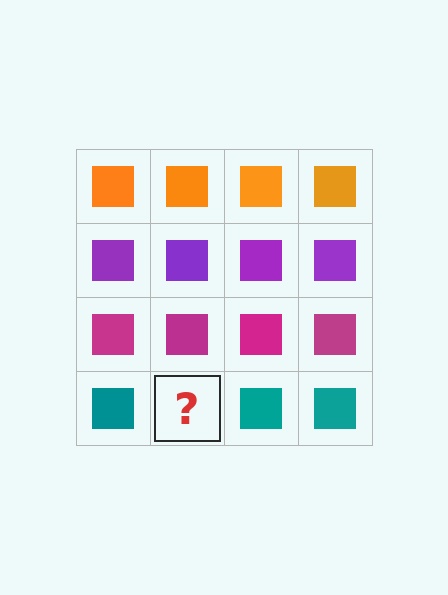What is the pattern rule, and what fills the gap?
The rule is that each row has a consistent color. The gap should be filled with a teal square.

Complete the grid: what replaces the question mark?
The question mark should be replaced with a teal square.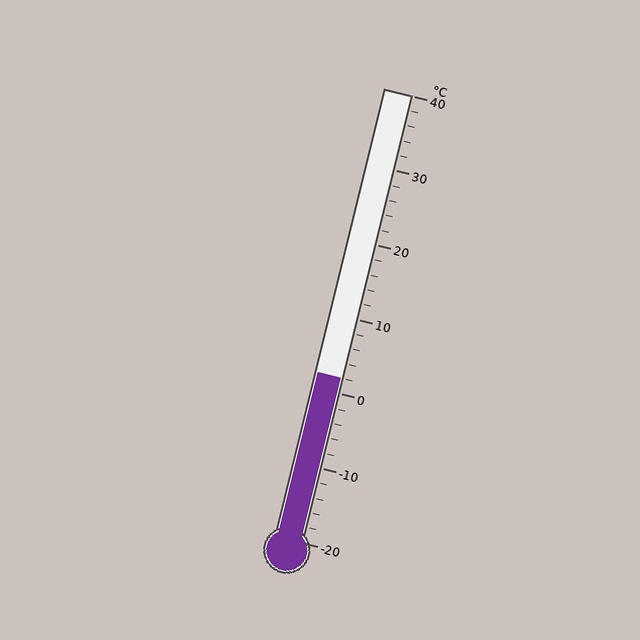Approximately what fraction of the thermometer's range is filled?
The thermometer is filled to approximately 35% of its range.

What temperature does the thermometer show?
The thermometer shows approximately 2°C.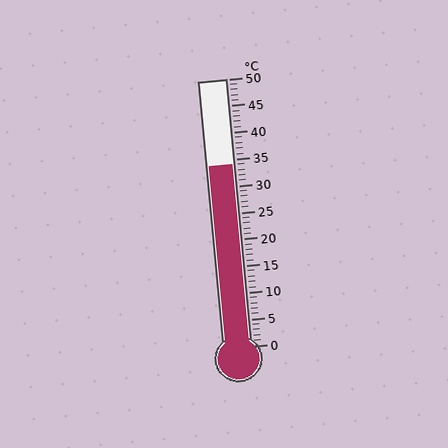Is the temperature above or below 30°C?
The temperature is above 30°C.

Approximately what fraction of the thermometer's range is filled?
The thermometer is filled to approximately 70% of its range.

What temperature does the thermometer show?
The thermometer shows approximately 34°C.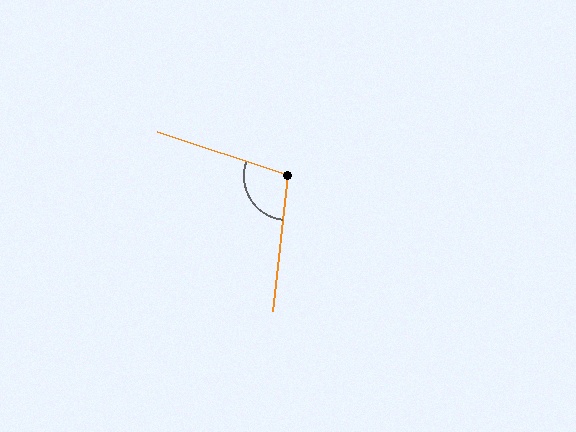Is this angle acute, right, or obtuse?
It is obtuse.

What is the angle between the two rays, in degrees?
Approximately 102 degrees.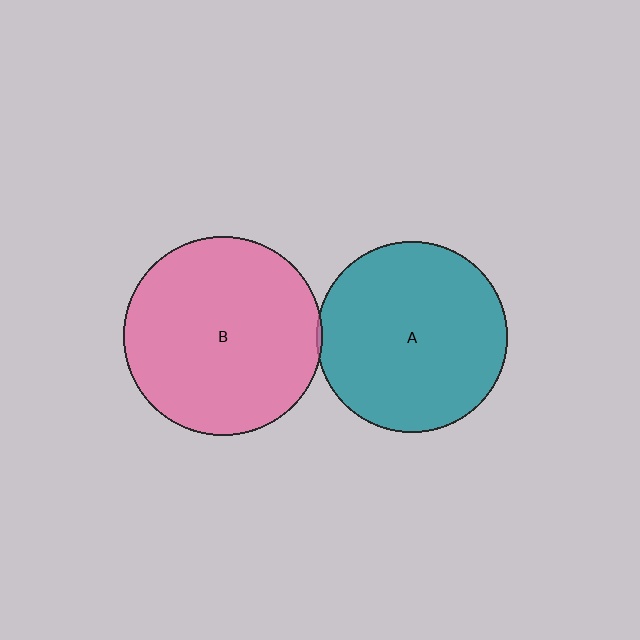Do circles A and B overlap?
Yes.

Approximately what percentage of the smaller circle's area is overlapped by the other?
Approximately 5%.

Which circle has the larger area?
Circle B (pink).